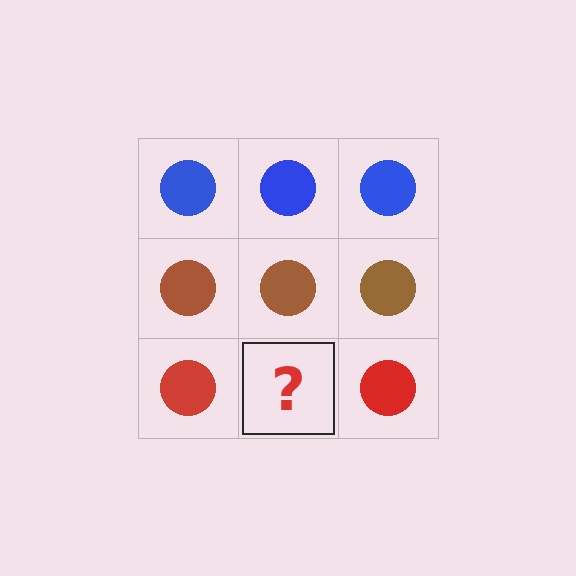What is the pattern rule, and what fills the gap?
The rule is that each row has a consistent color. The gap should be filled with a red circle.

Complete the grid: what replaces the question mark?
The question mark should be replaced with a red circle.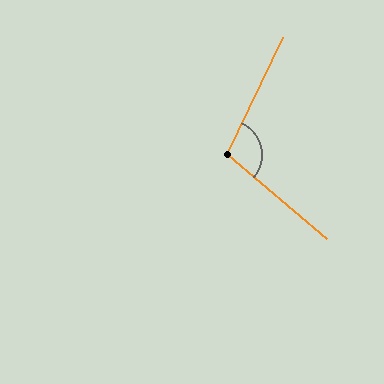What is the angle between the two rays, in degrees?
Approximately 105 degrees.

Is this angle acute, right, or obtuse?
It is obtuse.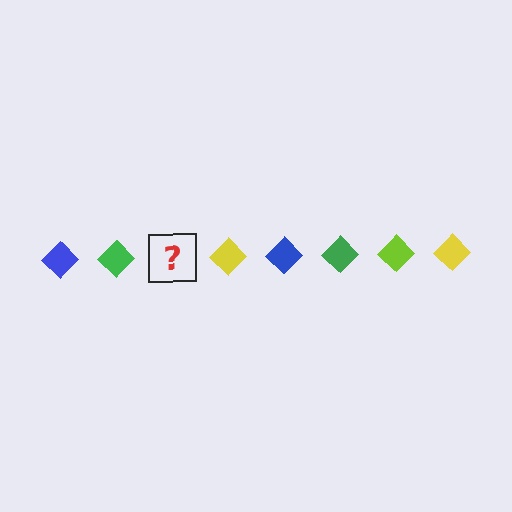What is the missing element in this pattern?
The missing element is a lime diamond.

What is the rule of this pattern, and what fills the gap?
The rule is that the pattern cycles through blue, green, lime, yellow diamonds. The gap should be filled with a lime diamond.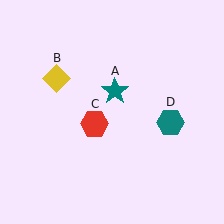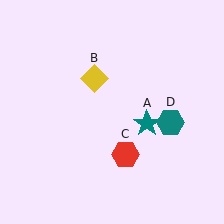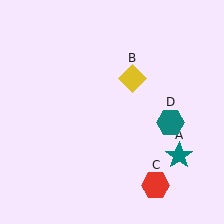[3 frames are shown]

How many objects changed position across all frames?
3 objects changed position: teal star (object A), yellow diamond (object B), red hexagon (object C).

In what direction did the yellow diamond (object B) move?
The yellow diamond (object B) moved right.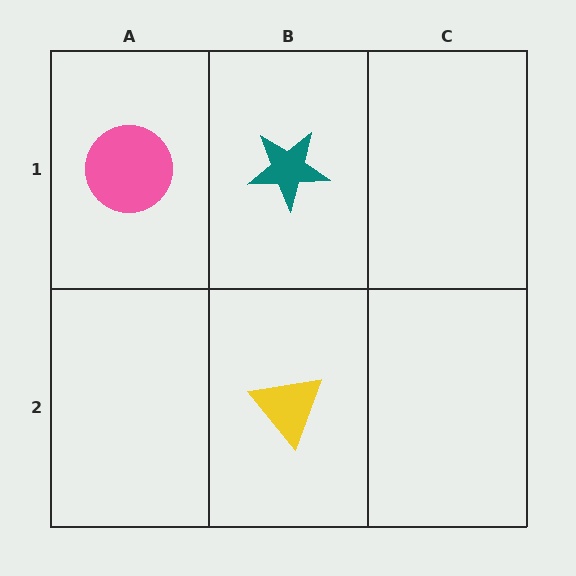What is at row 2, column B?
A yellow triangle.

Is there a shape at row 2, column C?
No, that cell is empty.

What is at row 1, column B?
A teal star.